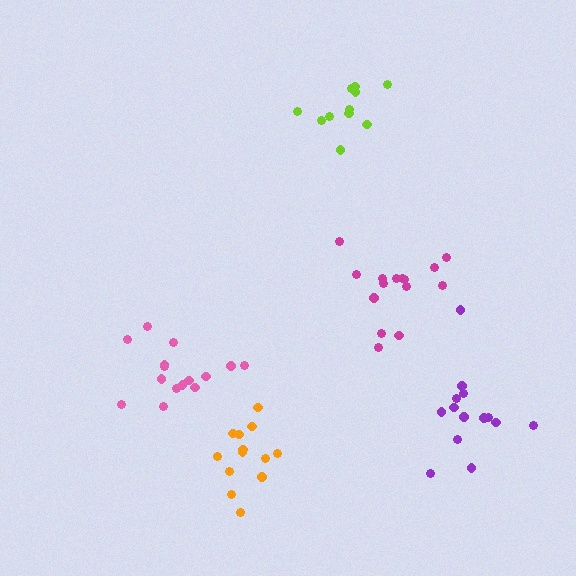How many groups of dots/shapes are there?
There are 5 groups.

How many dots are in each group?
Group 1: 11 dots, Group 2: 15 dots, Group 3: 13 dots, Group 4: 15 dots, Group 5: 14 dots (68 total).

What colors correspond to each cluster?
The clusters are colored: lime, pink, orange, magenta, purple.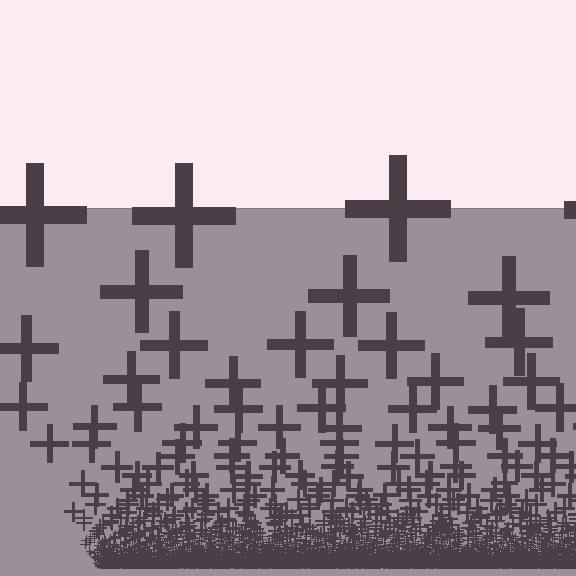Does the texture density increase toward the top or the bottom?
Density increases toward the bottom.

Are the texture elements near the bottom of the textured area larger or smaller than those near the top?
Smaller. The gradient is inverted — elements near the bottom are smaller and denser.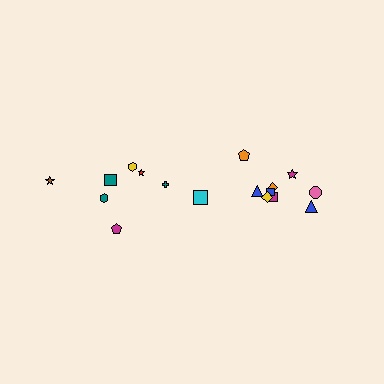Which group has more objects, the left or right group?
The right group.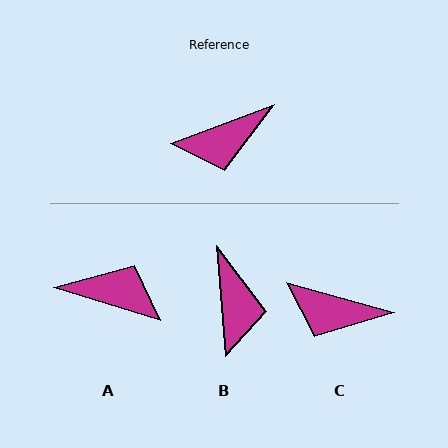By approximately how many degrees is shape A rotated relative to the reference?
Approximately 142 degrees counter-clockwise.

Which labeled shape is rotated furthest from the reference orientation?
A, about 142 degrees away.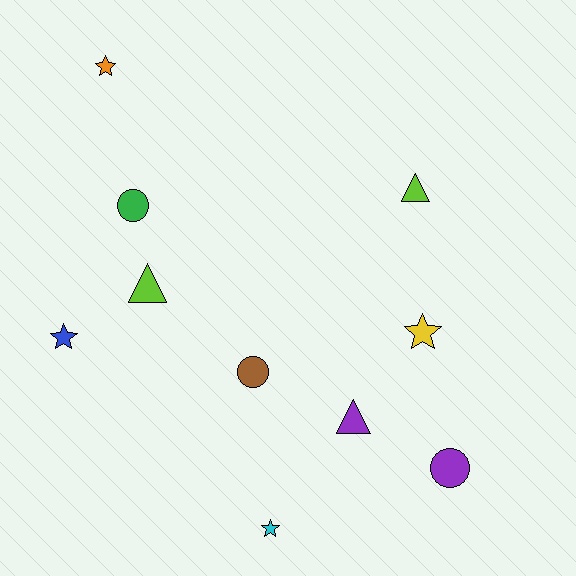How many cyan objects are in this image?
There is 1 cyan object.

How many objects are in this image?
There are 10 objects.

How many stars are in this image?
There are 4 stars.